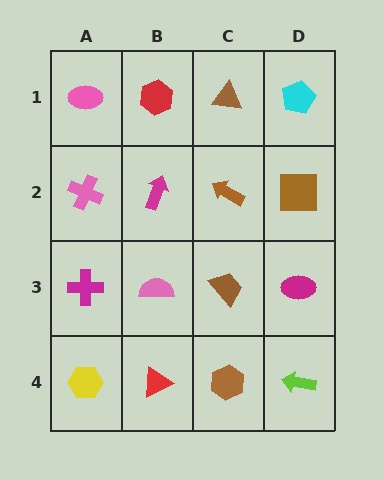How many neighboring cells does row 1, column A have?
2.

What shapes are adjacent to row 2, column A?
A pink ellipse (row 1, column A), a magenta cross (row 3, column A), a magenta arrow (row 2, column B).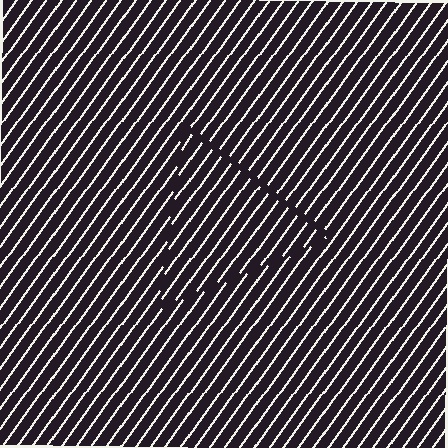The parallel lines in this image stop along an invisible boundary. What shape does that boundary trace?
An illusory triangle. The interior of the shape contains the same grating, shifted by half a period — the contour is defined by the phase discontinuity where line-ends from the inner and outer gratings abut.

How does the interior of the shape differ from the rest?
The interior of the shape contains the same grating, shifted by half a period — the contour is defined by the phase discontinuity where line-ends from the inner and outer gratings abut.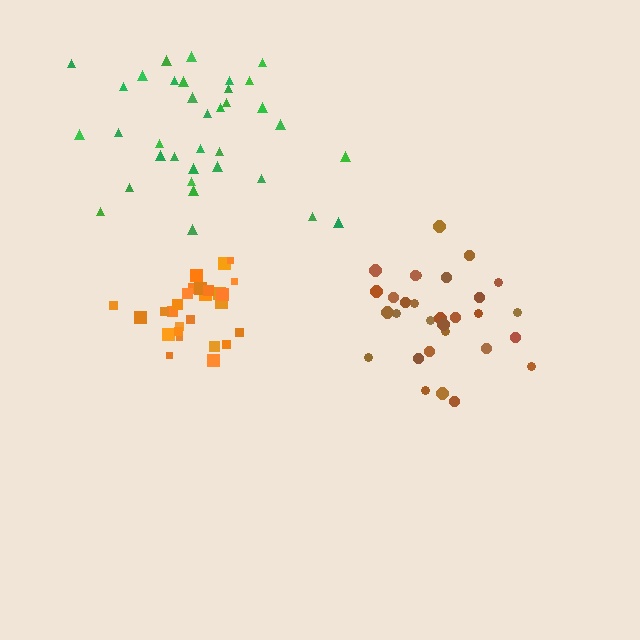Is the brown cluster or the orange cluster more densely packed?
Orange.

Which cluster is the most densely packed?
Orange.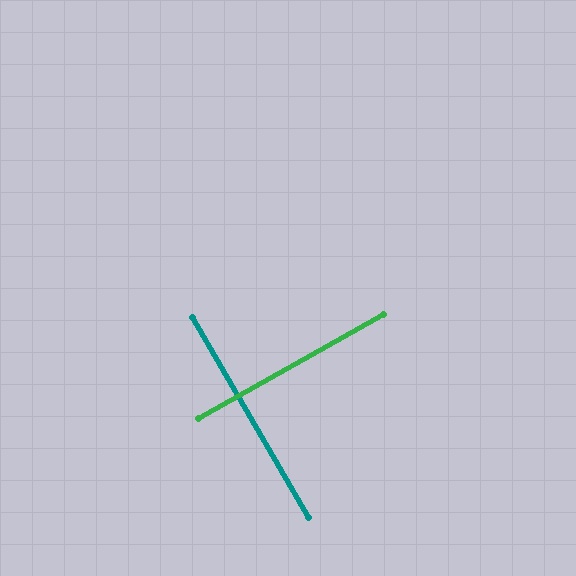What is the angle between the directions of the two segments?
Approximately 89 degrees.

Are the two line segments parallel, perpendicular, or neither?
Perpendicular — they meet at approximately 89°.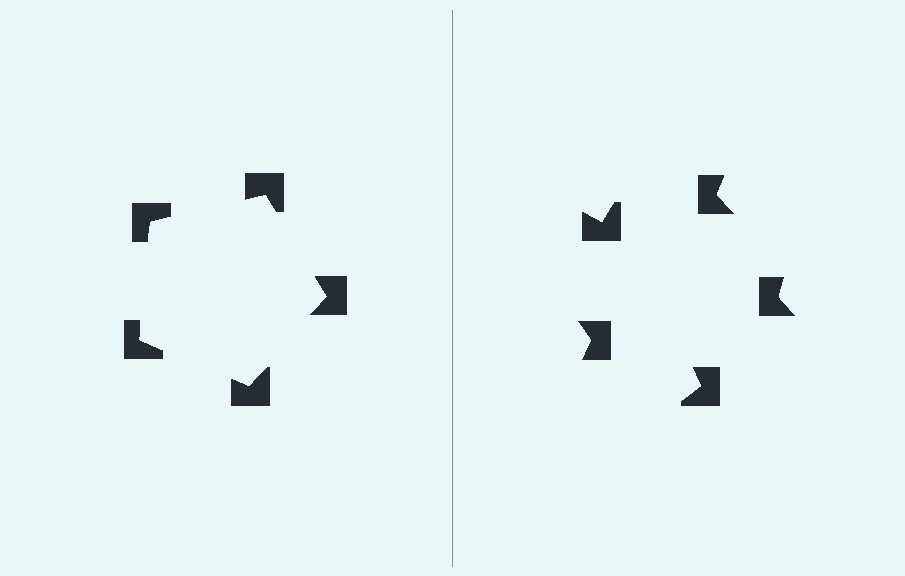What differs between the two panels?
The notched squares are positioned identically on both sides; only the wedge orientations differ. On the left they align to a pentagon; on the right they are misaligned.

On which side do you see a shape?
An illusory pentagon appears on the left side. On the right side the wedge cuts are rotated, so no coherent shape forms.